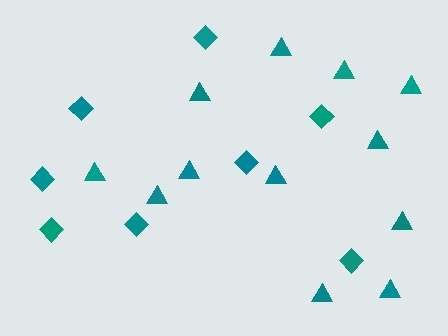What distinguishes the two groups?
There are 2 groups: one group of diamonds (8) and one group of triangles (12).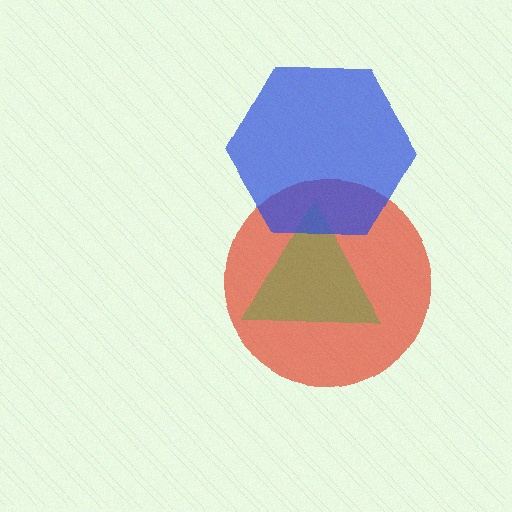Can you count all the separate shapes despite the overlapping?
Yes, there are 3 separate shapes.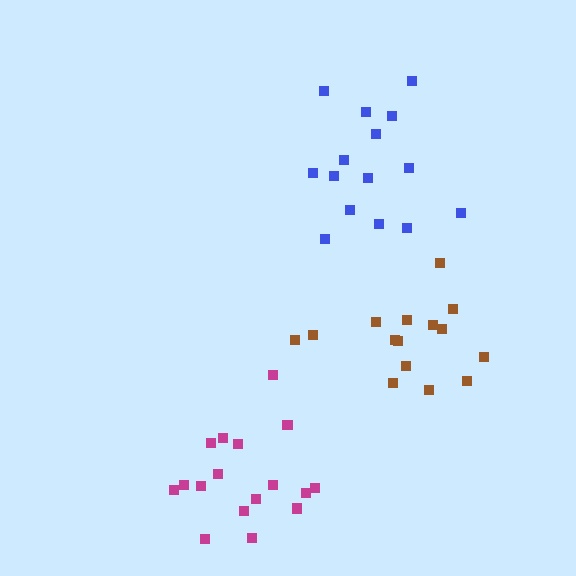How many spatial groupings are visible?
There are 3 spatial groupings.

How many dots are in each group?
Group 1: 15 dots, Group 2: 17 dots, Group 3: 15 dots (47 total).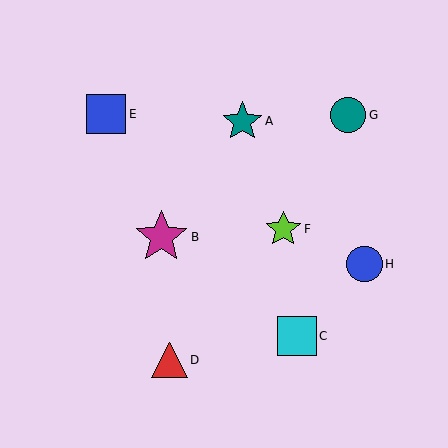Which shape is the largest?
The magenta star (labeled B) is the largest.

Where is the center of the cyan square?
The center of the cyan square is at (297, 336).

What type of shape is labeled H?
Shape H is a blue circle.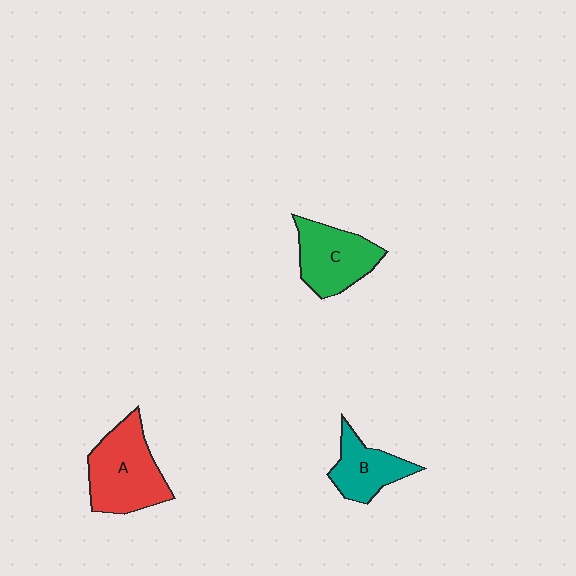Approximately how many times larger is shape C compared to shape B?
Approximately 1.3 times.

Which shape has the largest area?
Shape A (red).